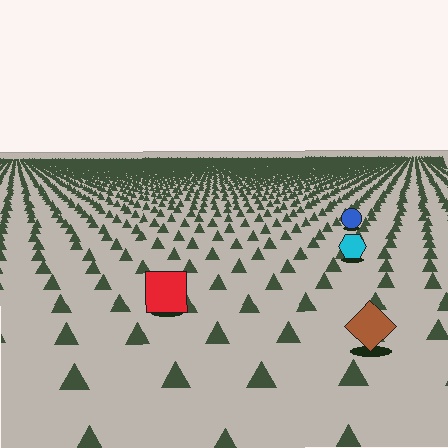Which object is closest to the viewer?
The brown diamond is closest. The texture marks near it are larger and more spread out.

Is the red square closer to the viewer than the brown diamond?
No. The brown diamond is closer — you can tell from the texture gradient: the ground texture is coarser near it.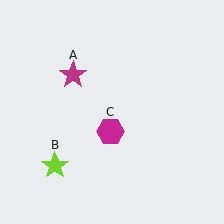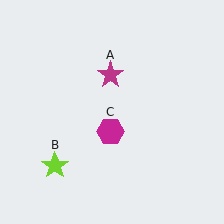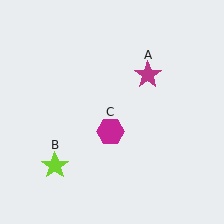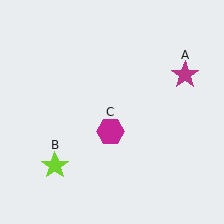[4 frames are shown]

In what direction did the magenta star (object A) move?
The magenta star (object A) moved right.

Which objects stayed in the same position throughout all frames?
Lime star (object B) and magenta hexagon (object C) remained stationary.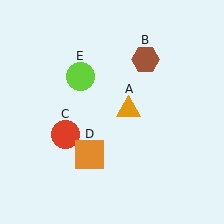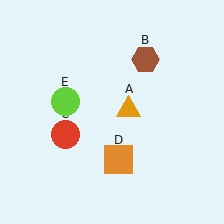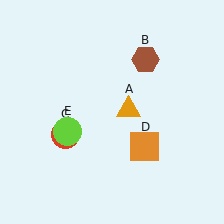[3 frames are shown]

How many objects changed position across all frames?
2 objects changed position: orange square (object D), lime circle (object E).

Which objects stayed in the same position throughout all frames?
Orange triangle (object A) and brown hexagon (object B) and red circle (object C) remained stationary.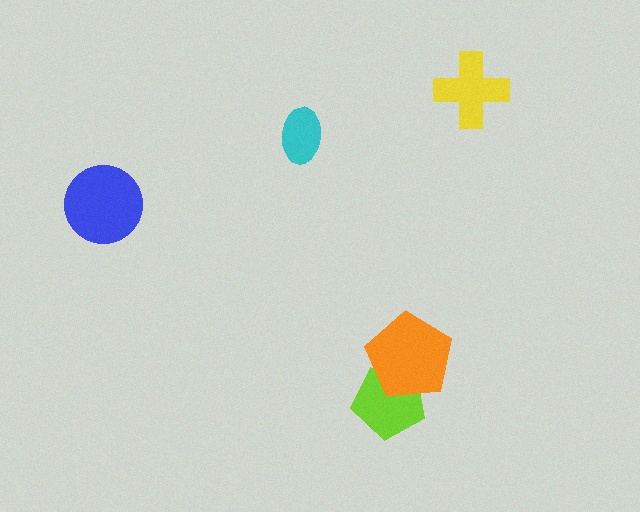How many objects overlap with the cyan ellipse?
0 objects overlap with the cyan ellipse.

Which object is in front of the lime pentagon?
The orange pentagon is in front of the lime pentagon.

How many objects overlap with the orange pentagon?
1 object overlaps with the orange pentagon.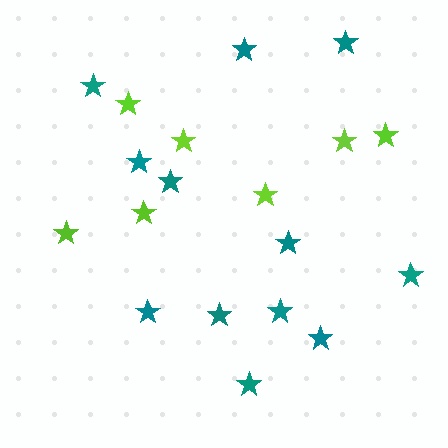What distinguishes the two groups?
There are 2 groups: one group of lime stars (7) and one group of teal stars (12).